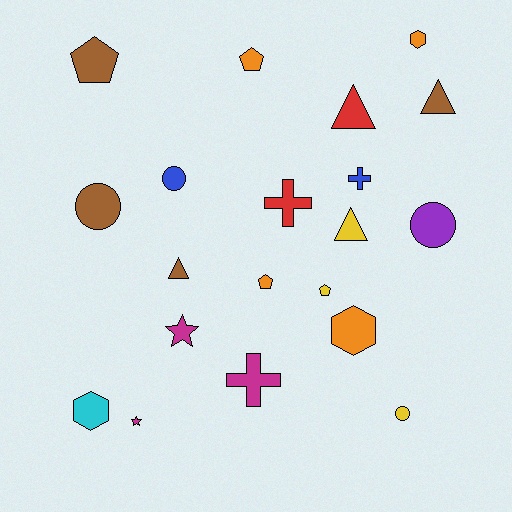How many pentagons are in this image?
There are 4 pentagons.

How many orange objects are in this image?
There are 4 orange objects.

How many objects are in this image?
There are 20 objects.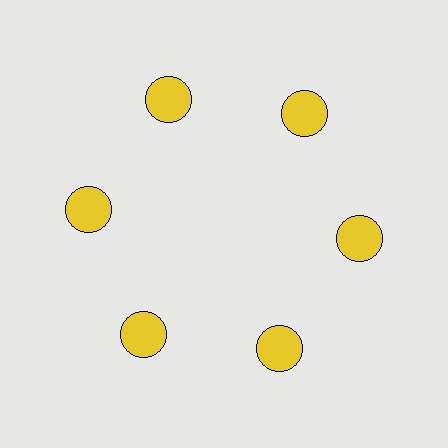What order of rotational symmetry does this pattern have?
This pattern has 6-fold rotational symmetry.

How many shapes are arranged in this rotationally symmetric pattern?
There are 6 shapes, arranged in 6 groups of 1.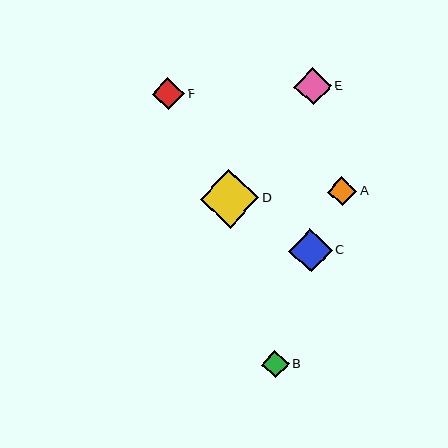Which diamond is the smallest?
Diamond B is the smallest with a size of approximately 27 pixels.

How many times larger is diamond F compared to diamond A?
Diamond F is approximately 1.1 times the size of diamond A.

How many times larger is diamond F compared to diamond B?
Diamond F is approximately 1.2 times the size of diamond B.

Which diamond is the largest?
Diamond D is the largest with a size of approximately 59 pixels.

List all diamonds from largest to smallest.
From largest to smallest: D, C, E, F, A, B.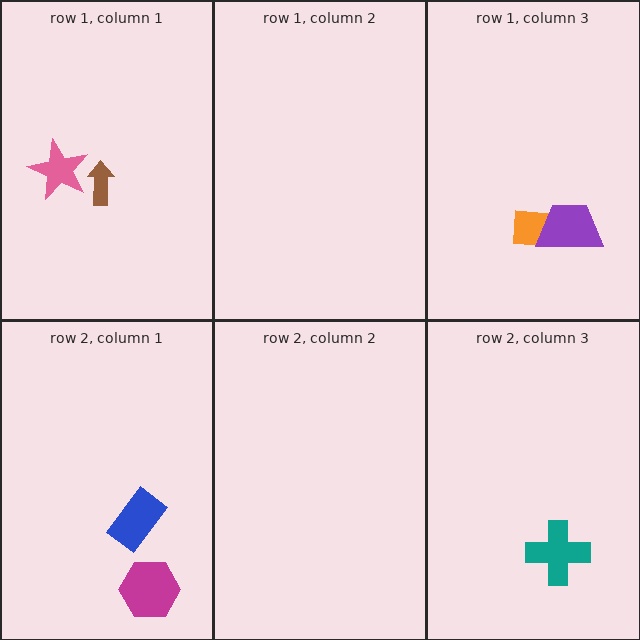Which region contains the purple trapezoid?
The row 1, column 3 region.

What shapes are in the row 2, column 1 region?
The magenta hexagon, the blue rectangle.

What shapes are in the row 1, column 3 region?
The orange square, the purple trapezoid.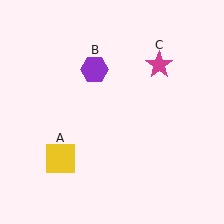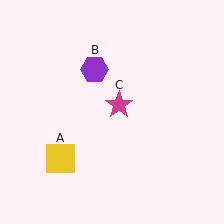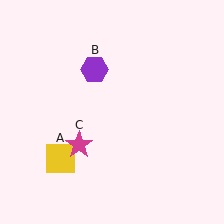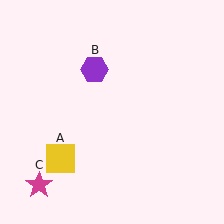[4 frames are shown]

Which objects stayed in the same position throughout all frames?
Yellow square (object A) and purple hexagon (object B) remained stationary.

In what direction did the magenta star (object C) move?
The magenta star (object C) moved down and to the left.